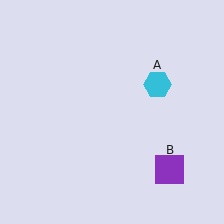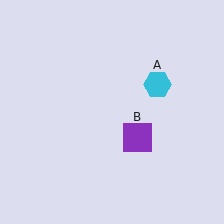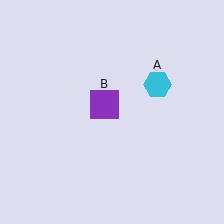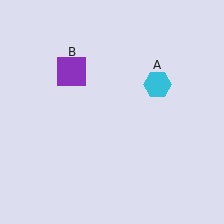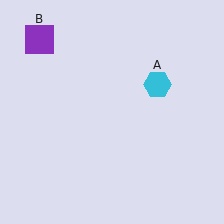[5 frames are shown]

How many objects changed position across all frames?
1 object changed position: purple square (object B).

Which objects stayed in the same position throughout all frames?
Cyan hexagon (object A) remained stationary.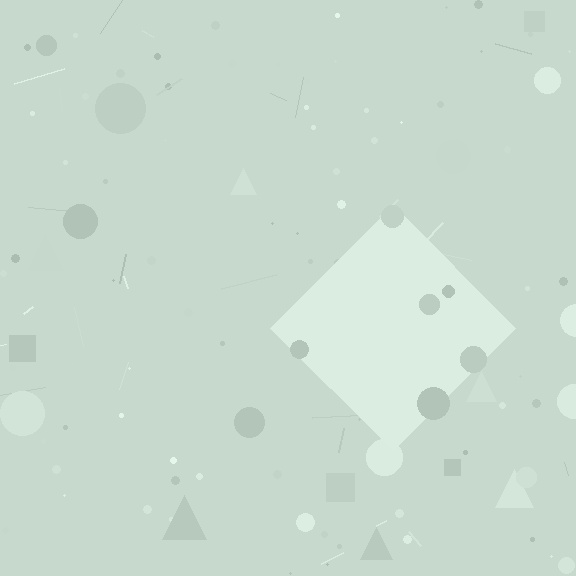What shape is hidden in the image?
A diamond is hidden in the image.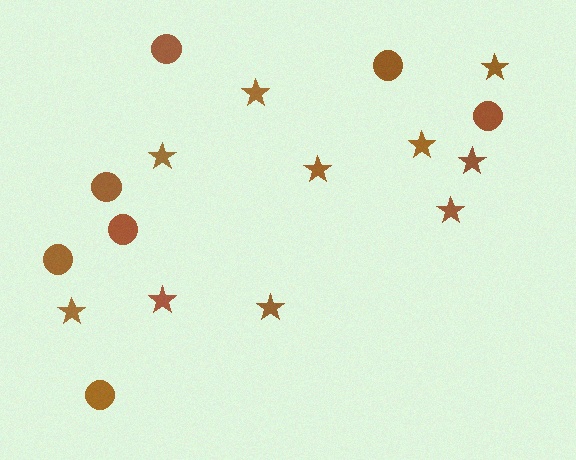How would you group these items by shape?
There are 2 groups: one group of stars (10) and one group of circles (7).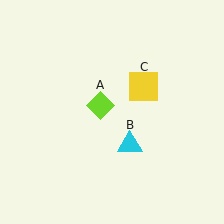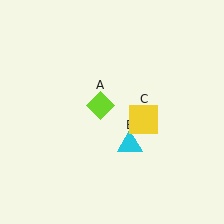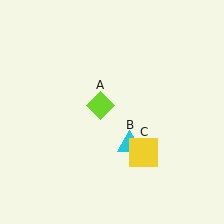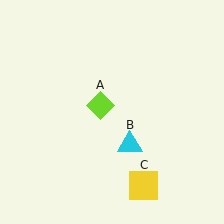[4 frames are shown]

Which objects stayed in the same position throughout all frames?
Lime diamond (object A) and cyan triangle (object B) remained stationary.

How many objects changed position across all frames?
1 object changed position: yellow square (object C).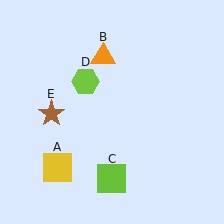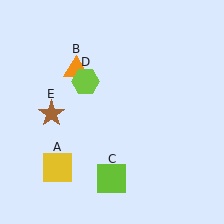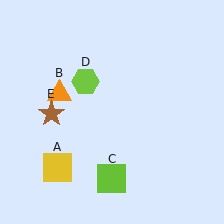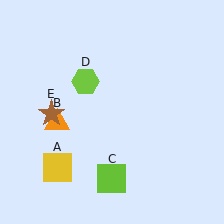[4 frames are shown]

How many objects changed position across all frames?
1 object changed position: orange triangle (object B).